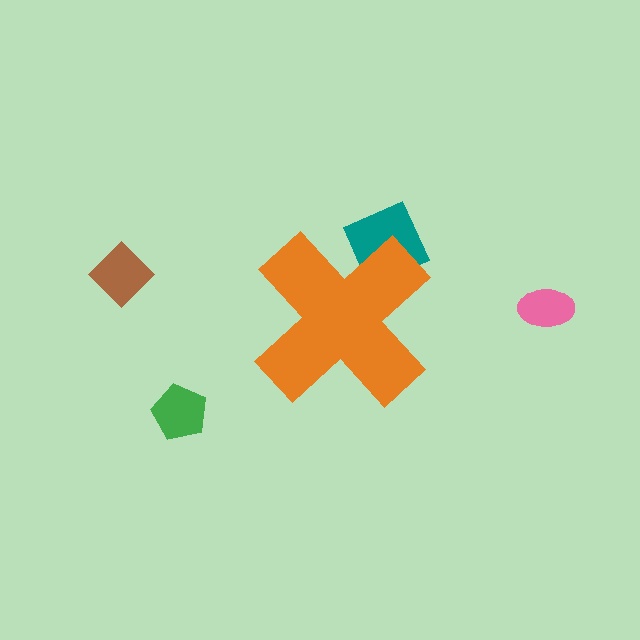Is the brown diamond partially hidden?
No, the brown diamond is fully visible.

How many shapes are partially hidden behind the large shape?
1 shape is partially hidden.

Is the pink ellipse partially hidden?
No, the pink ellipse is fully visible.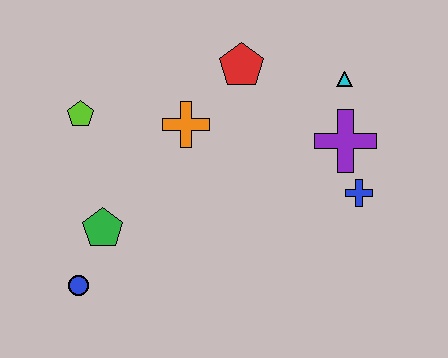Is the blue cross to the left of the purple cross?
No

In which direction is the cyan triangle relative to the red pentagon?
The cyan triangle is to the right of the red pentagon.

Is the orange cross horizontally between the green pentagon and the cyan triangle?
Yes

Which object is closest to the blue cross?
The purple cross is closest to the blue cross.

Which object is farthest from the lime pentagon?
The blue cross is farthest from the lime pentagon.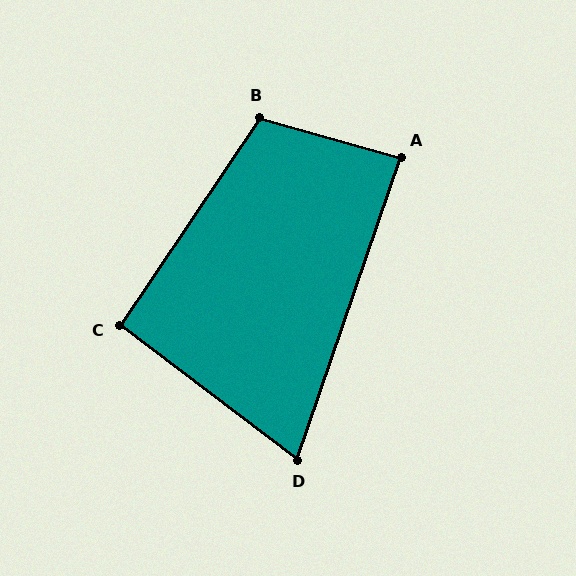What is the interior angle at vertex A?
Approximately 87 degrees (approximately right).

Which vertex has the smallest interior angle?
D, at approximately 72 degrees.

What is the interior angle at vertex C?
Approximately 93 degrees (approximately right).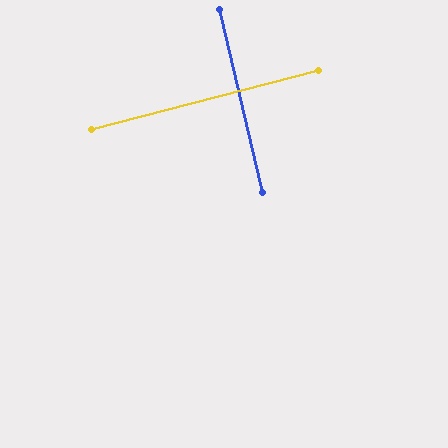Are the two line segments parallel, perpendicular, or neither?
Perpendicular — they meet at approximately 89°.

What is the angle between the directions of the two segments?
Approximately 89 degrees.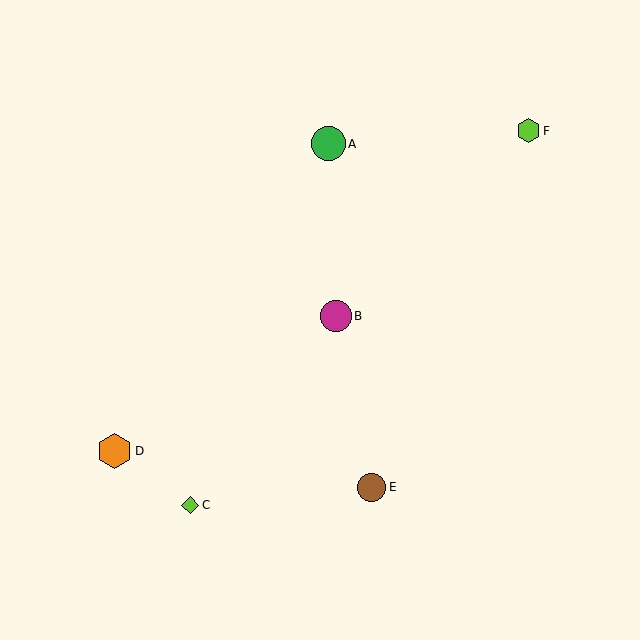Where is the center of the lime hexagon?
The center of the lime hexagon is at (528, 131).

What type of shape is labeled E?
Shape E is a brown circle.